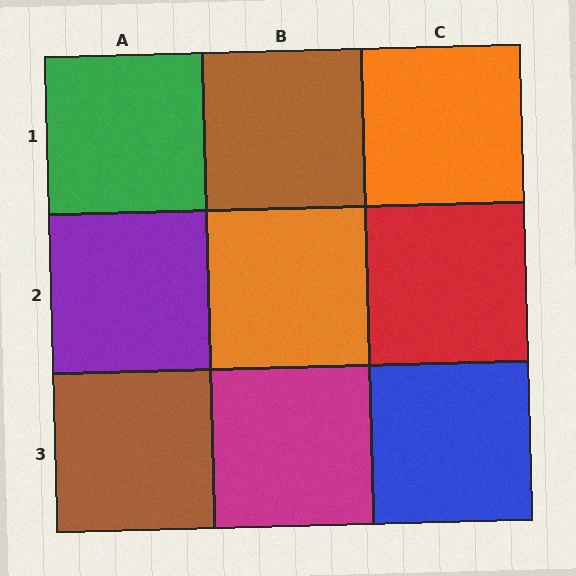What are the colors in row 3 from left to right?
Brown, magenta, blue.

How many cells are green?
1 cell is green.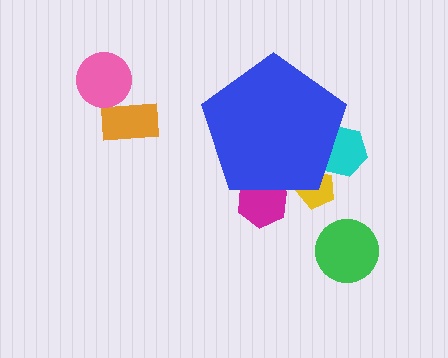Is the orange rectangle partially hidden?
No, the orange rectangle is fully visible.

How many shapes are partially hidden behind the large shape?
3 shapes are partially hidden.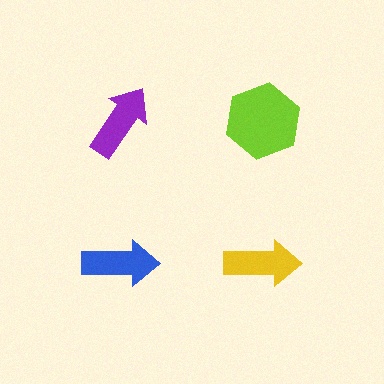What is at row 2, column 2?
A yellow arrow.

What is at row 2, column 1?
A blue arrow.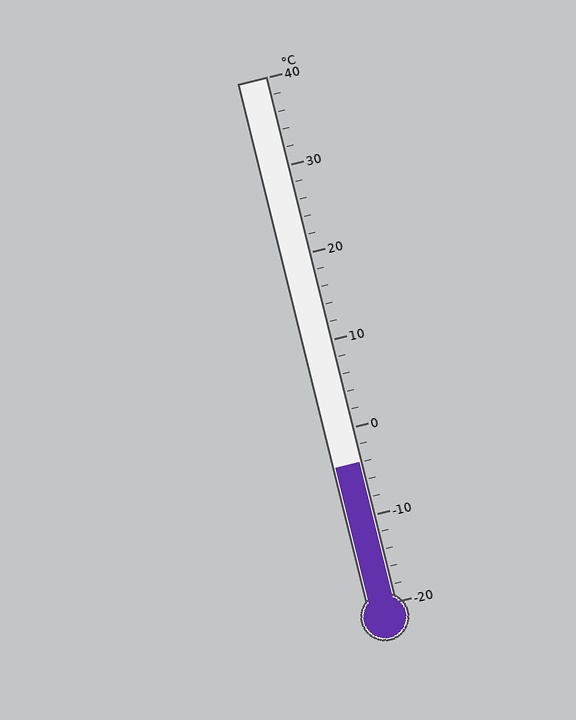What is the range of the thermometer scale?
The thermometer scale ranges from -20°C to 40°C.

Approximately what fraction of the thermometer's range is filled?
The thermometer is filled to approximately 25% of its range.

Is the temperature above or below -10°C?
The temperature is above -10°C.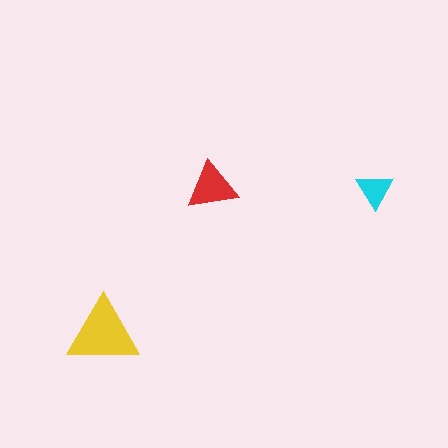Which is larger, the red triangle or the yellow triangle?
The yellow one.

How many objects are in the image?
There are 3 objects in the image.